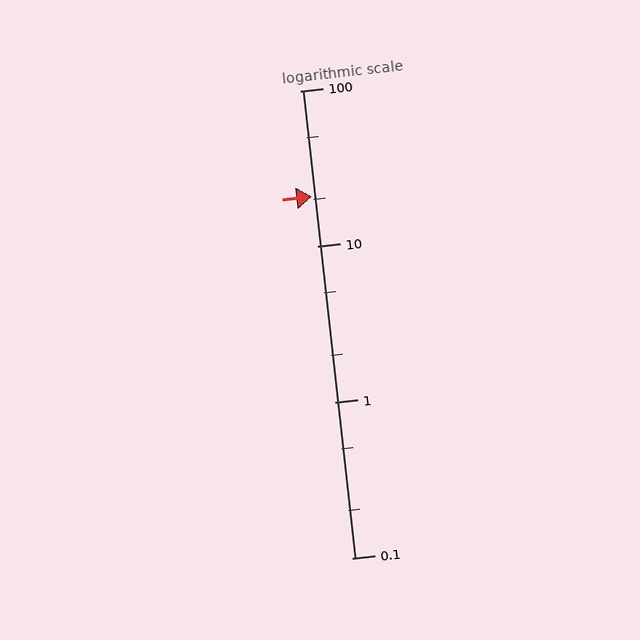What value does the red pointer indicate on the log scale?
The pointer indicates approximately 21.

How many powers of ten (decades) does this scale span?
The scale spans 3 decades, from 0.1 to 100.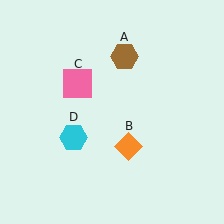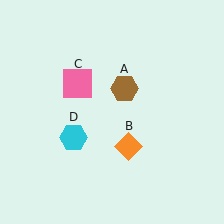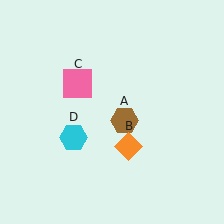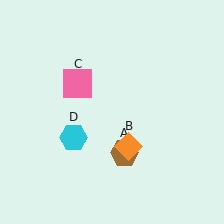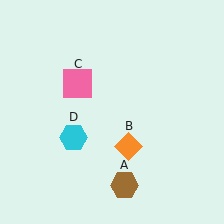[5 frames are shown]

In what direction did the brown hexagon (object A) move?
The brown hexagon (object A) moved down.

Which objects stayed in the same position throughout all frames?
Orange diamond (object B) and pink square (object C) and cyan hexagon (object D) remained stationary.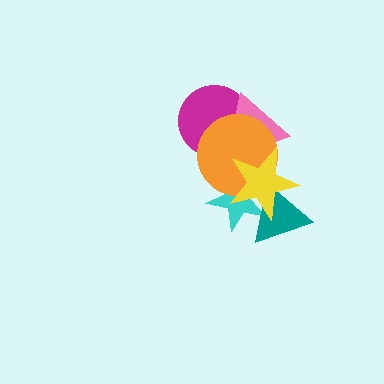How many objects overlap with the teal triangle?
2 objects overlap with the teal triangle.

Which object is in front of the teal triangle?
The yellow star is in front of the teal triangle.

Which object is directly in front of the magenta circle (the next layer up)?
The pink triangle is directly in front of the magenta circle.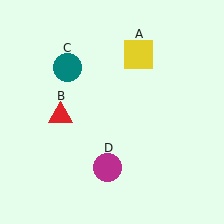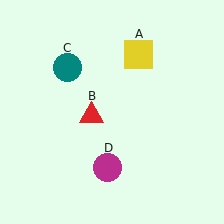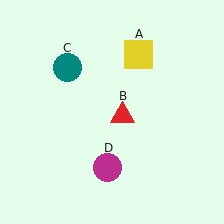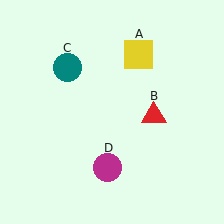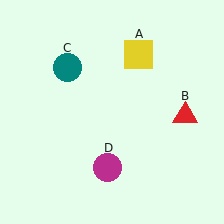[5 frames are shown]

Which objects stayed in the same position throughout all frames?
Yellow square (object A) and teal circle (object C) and magenta circle (object D) remained stationary.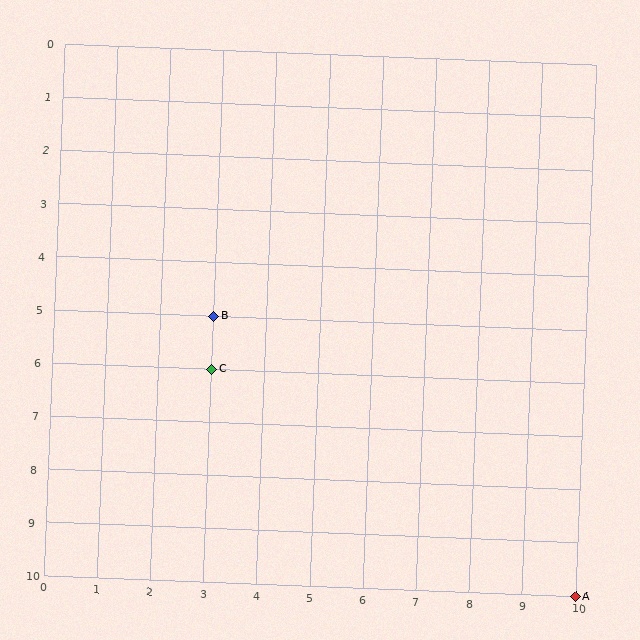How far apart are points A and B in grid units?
Points A and B are 7 columns and 5 rows apart (about 8.6 grid units diagonally).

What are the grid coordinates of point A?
Point A is at grid coordinates (10, 10).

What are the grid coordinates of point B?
Point B is at grid coordinates (3, 5).